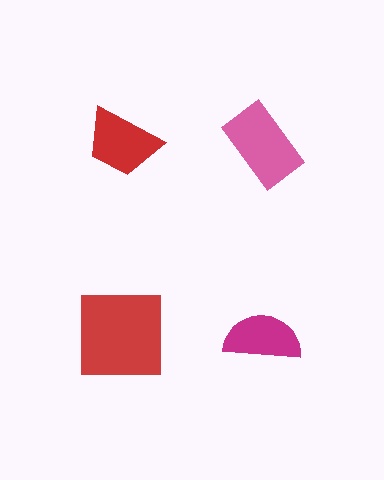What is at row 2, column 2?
A magenta semicircle.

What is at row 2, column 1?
A red square.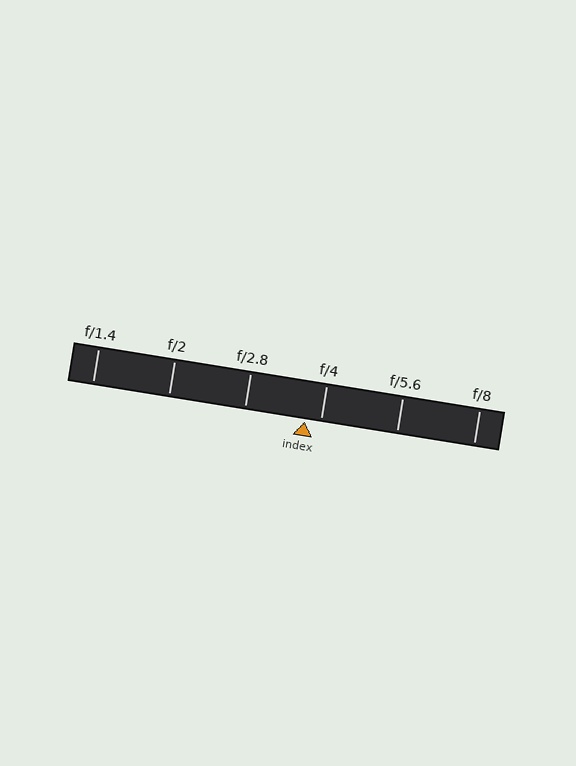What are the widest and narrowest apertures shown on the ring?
The widest aperture shown is f/1.4 and the narrowest is f/8.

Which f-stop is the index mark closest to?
The index mark is closest to f/4.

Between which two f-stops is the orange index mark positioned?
The index mark is between f/2.8 and f/4.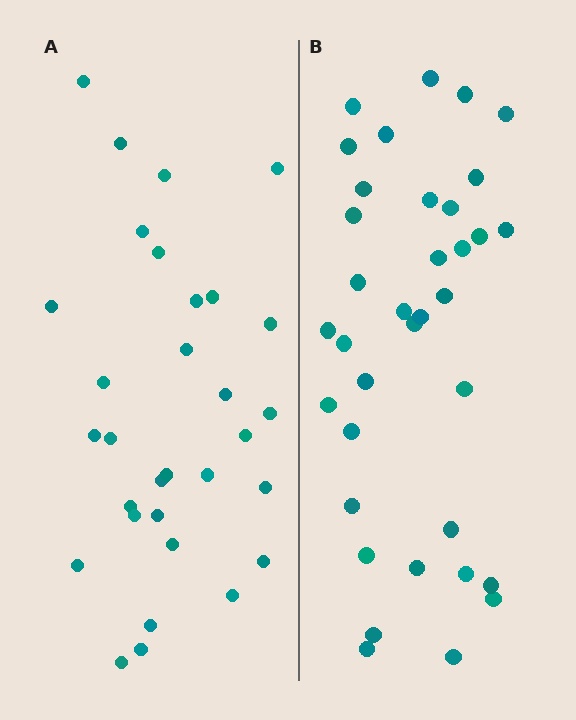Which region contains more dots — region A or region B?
Region B (the right region) has more dots.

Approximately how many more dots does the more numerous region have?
Region B has about 5 more dots than region A.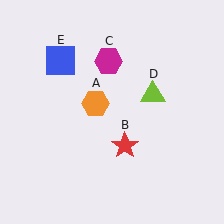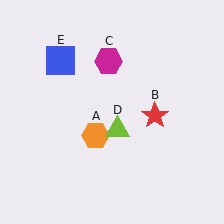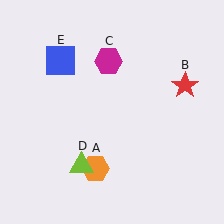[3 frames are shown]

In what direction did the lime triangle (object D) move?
The lime triangle (object D) moved down and to the left.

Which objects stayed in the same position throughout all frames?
Magenta hexagon (object C) and blue square (object E) remained stationary.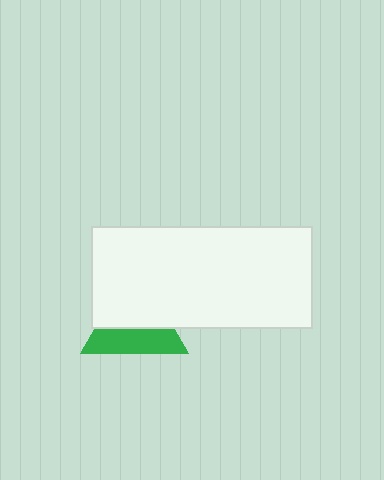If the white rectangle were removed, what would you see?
You would see the complete green triangle.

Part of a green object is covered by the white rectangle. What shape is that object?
It is a triangle.